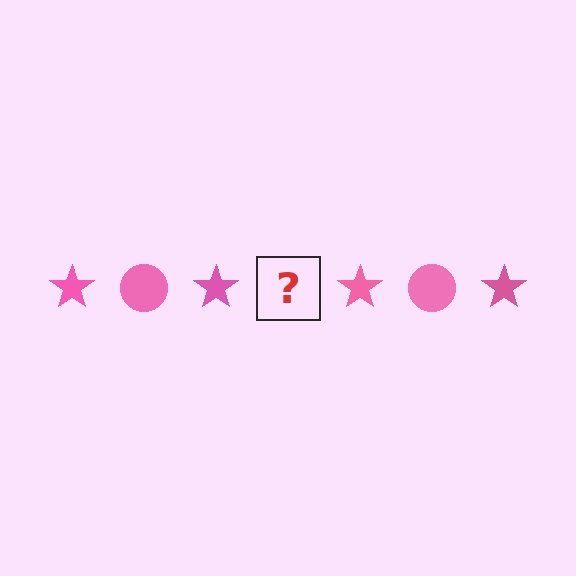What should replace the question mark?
The question mark should be replaced with a pink circle.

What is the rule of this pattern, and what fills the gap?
The rule is that the pattern cycles through star, circle shapes in pink. The gap should be filled with a pink circle.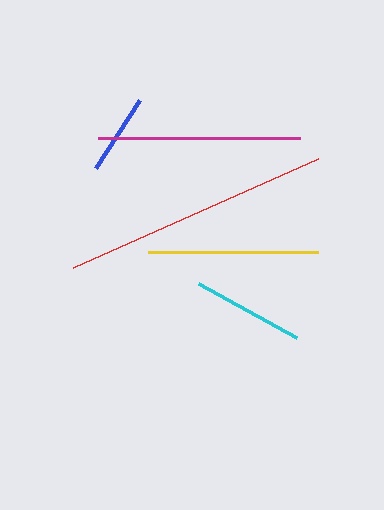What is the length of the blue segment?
The blue segment is approximately 81 pixels long.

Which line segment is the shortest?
The blue line is the shortest at approximately 81 pixels.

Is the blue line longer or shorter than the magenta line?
The magenta line is longer than the blue line.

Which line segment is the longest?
The red line is the longest at approximately 268 pixels.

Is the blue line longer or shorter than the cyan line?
The cyan line is longer than the blue line.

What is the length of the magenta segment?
The magenta segment is approximately 203 pixels long.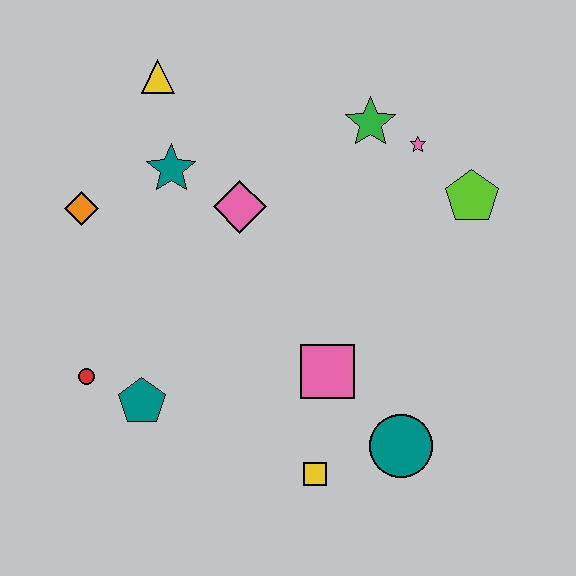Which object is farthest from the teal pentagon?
The lime pentagon is farthest from the teal pentagon.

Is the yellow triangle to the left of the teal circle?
Yes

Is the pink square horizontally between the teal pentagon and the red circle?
No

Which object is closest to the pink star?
The green star is closest to the pink star.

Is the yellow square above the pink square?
No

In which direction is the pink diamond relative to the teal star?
The pink diamond is to the right of the teal star.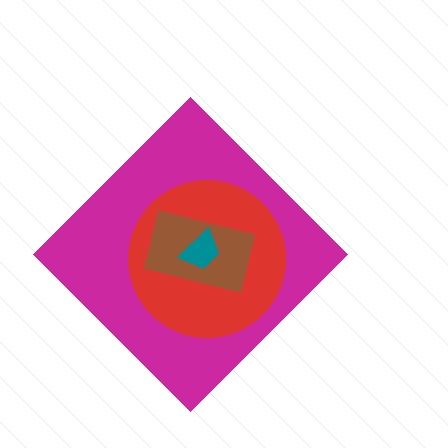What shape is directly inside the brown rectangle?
The teal trapezoid.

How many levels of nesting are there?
4.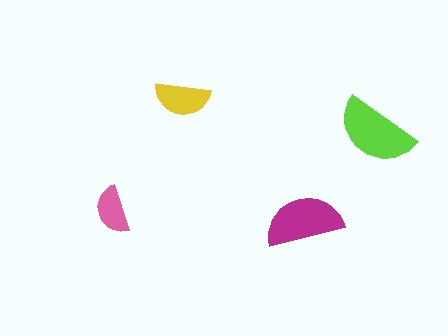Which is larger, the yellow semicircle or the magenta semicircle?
The magenta one.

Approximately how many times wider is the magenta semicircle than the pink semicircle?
About 1.5 times wider.